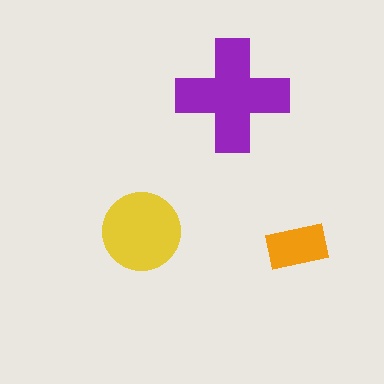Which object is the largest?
The purple cross.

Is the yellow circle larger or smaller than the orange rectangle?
Larger.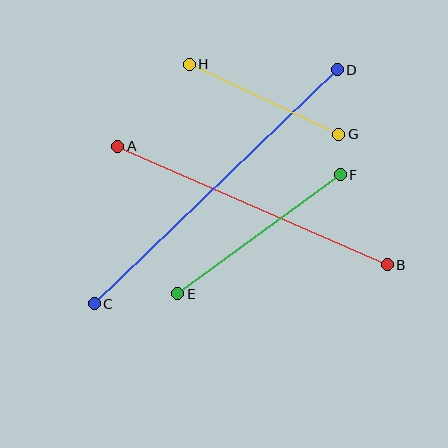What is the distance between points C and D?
The distance is approximately 337 pixels.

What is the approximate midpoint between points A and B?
The midpoint is at approximately (252, 205) pixels.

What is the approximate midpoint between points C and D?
The midpoint is at approximately (216, 187) pixels.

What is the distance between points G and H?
The distance is approximately 165 pixels.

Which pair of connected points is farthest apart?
Points C and D are farthest apart.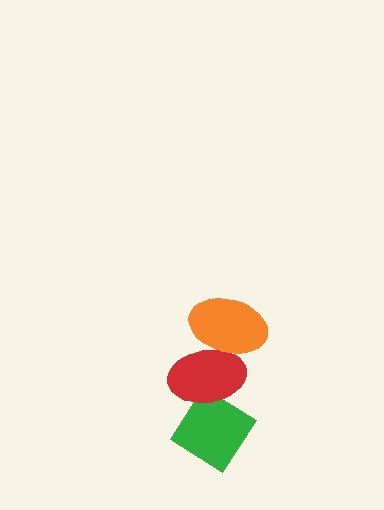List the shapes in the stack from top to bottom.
From top to bottom: the orange ellipse, the red ellipse, the green diamond.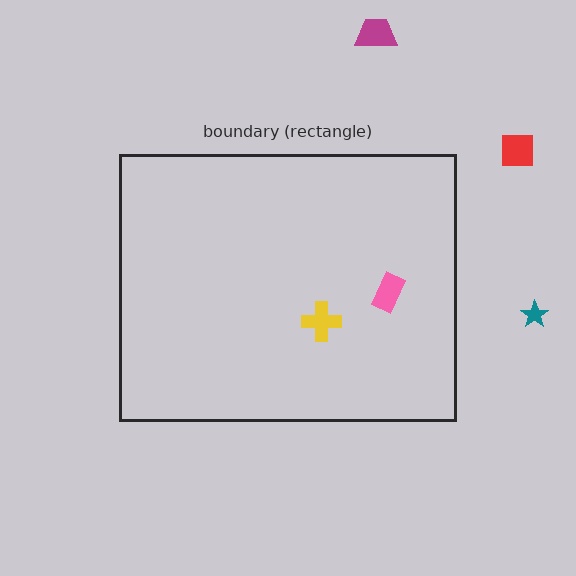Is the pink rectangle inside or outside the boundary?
Inside.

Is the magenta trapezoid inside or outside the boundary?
Outside.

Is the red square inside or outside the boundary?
Outside.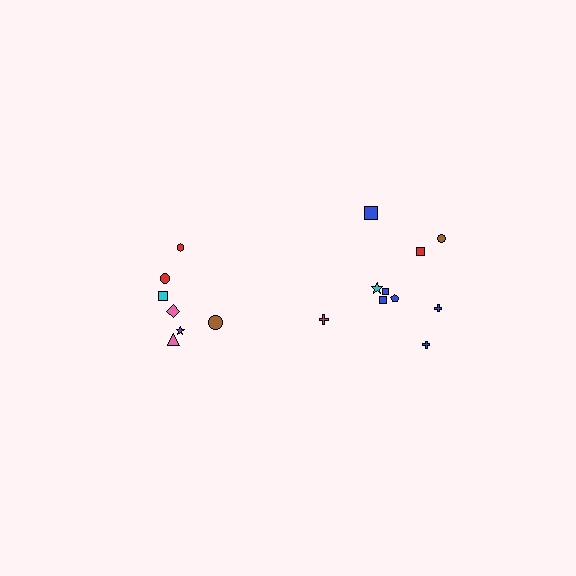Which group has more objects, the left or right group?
The right group.